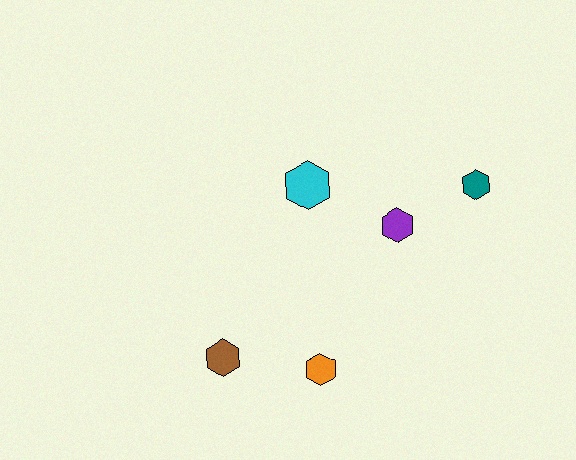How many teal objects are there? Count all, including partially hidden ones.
There is 1 teal object.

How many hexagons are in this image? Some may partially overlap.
There are 5 hexagons.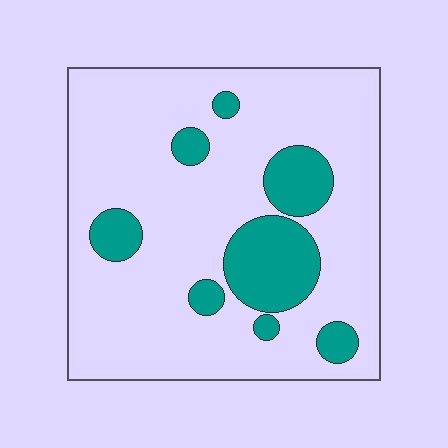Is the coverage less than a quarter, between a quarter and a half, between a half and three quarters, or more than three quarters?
Less than a quarter.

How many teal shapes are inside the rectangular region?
8.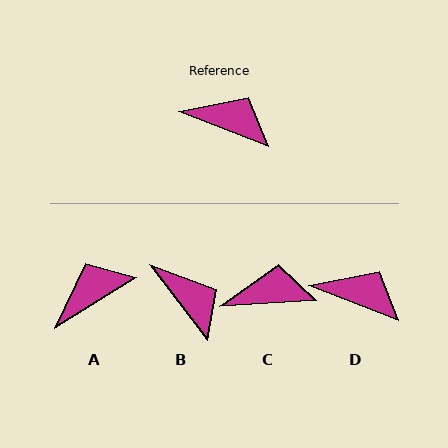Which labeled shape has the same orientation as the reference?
D.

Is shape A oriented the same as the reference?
No, it is off by about 53 degrees.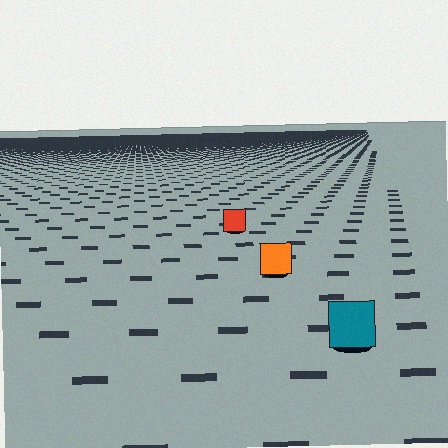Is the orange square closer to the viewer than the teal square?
No. The teal square is closer — you can tell from the texture gradient: the ground texture is coarser near it.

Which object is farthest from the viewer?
The red square is farthest from the viewer. It appears smaller and the ground texture around it is denser.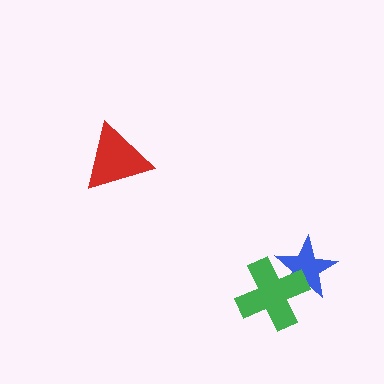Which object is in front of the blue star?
The green cross is in front of the blue star.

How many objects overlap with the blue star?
1 object overlaps with the blue star.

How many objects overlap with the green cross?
1 object overlaps with the green cross.